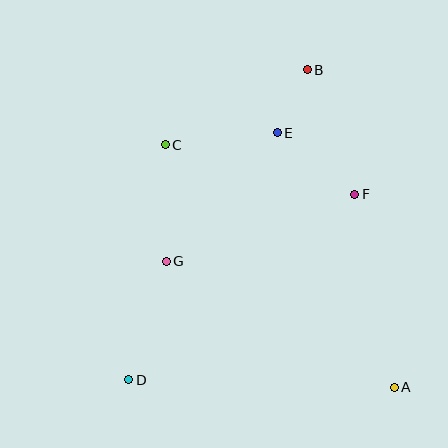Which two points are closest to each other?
Points B and E are closest to each other.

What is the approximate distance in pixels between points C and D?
The distance between C and D is approximately 238 pixels.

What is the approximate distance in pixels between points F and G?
The distance between F and G is approximately 200 pixels.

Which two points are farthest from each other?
Points B and D are farthest from each other.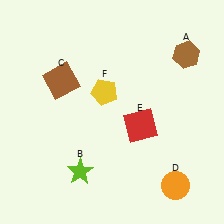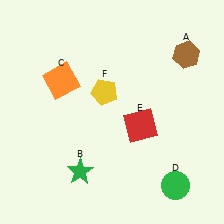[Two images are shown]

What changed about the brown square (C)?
In Image 1, C is brown. In Image 2, it changed to orange.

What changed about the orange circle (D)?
In Image 1, D is orange. In Image 2, it changed to green.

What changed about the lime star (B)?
In Image 1, B is lime. In Image 2, it changed to green.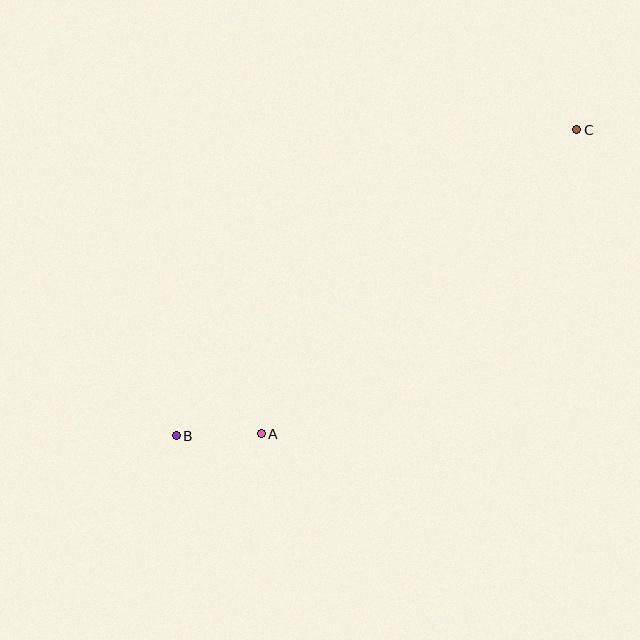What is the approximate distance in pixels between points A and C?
The distance between A and C is approximately 439 pixels.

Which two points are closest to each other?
Points A and B are closest to each other.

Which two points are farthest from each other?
Points B and C are farthest from each other.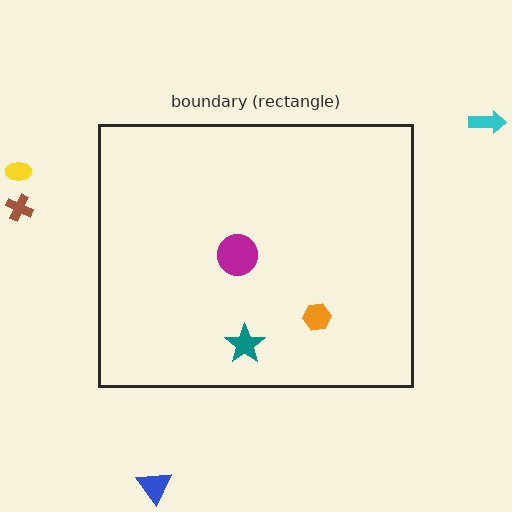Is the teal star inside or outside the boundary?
Inside.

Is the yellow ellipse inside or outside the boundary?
Outside.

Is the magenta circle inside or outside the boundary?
Inside.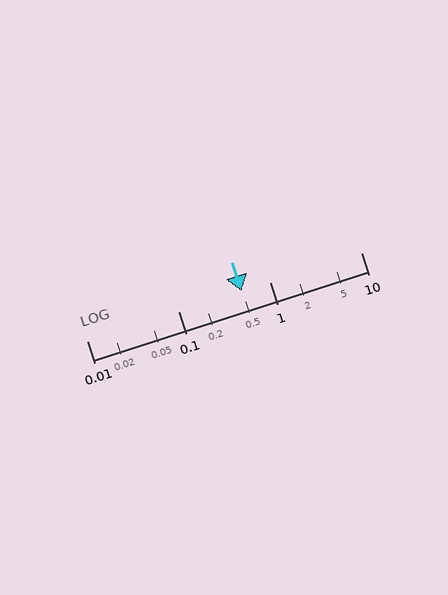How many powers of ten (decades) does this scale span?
The scale spans 3 decades, from 0.01 to 10.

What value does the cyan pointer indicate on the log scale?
The pointer indicates approximately 0.49.